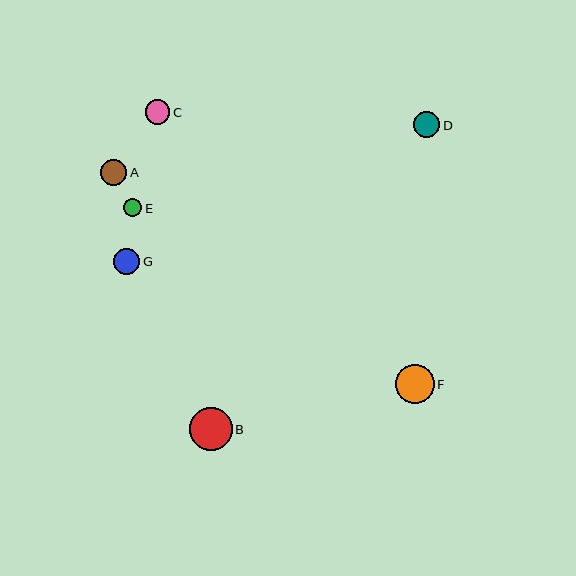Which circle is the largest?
Circle B is the largest with a size of approximately 42 pixels.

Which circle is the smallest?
Circle E is the smallest with a size of approximately 18 pixels.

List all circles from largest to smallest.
From largest to smallest: B, F, G, A, D, C, E.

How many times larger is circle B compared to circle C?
Circle B is approximately 1.7 times the size of circle C.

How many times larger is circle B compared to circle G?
Circle B is approximately 1.6 times the size of circle G.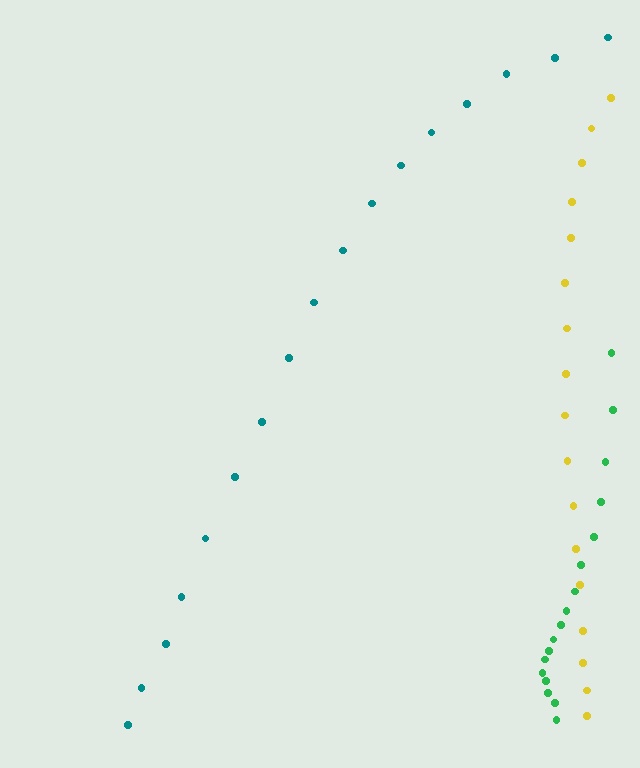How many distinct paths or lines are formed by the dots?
There are 3 distinct paths.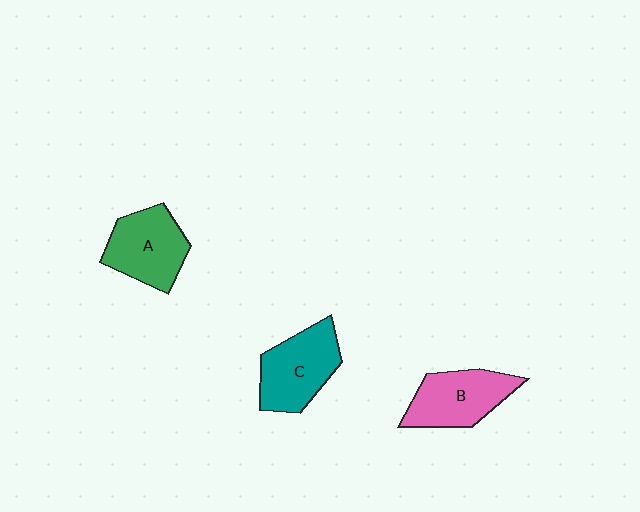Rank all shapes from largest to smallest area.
From largest to smallest: C (teal), A (green), B (pink).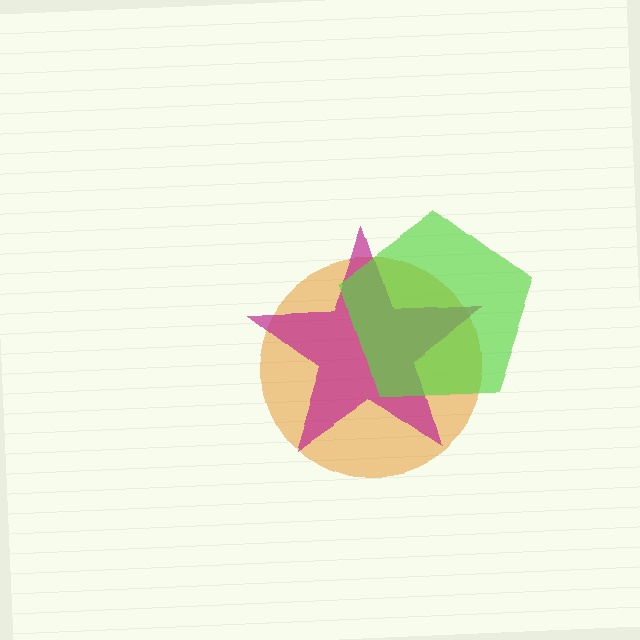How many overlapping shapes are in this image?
There are 3 overlapping shapes in the image.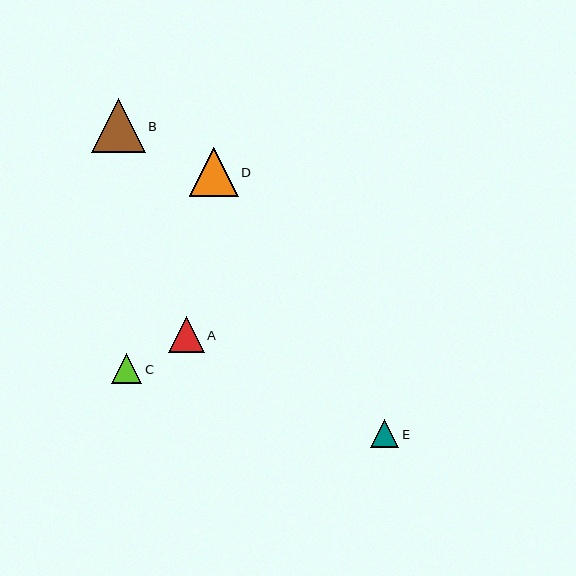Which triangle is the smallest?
Triangle E is the smallest with a size of approximately 28 pixels.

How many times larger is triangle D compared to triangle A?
Triangle D is approximately 1.4 times the size of triangle A.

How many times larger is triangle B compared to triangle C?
Triangle B is approximately 1.8 times the size of triangle C.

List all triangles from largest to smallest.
From largest to smallest: B, D, A, C, E.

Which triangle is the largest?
Triangle B is the largest with a size of approximately 54 pixels.